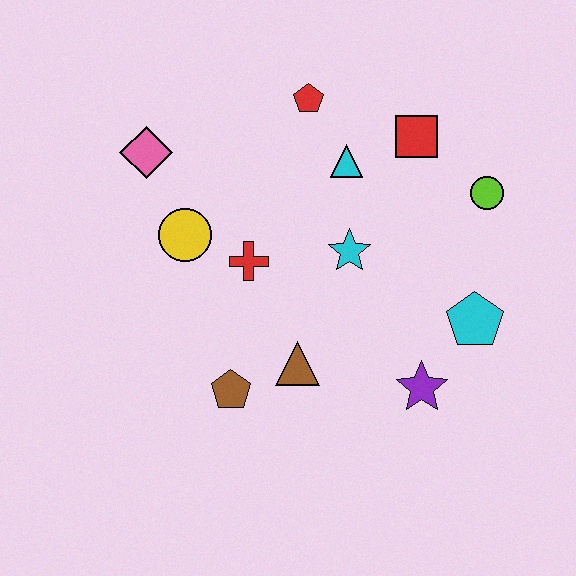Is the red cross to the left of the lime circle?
Yes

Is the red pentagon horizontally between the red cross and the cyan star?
Yes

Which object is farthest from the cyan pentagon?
The pink diamond is farthest from the cyan pentagon.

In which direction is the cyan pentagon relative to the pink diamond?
The cyan pentagon is to the right of the pink diamond.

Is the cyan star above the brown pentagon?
Yes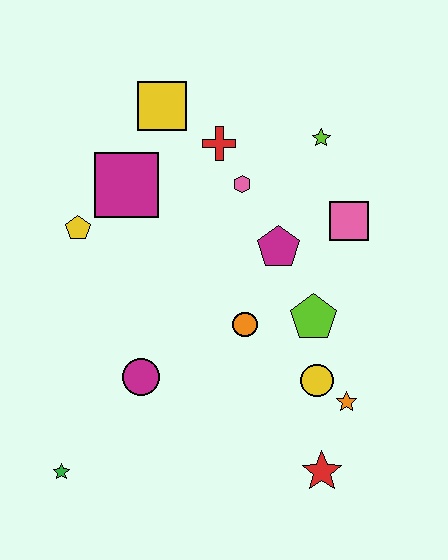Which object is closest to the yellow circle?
The orange star is closest to the yellow circle.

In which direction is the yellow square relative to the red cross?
The yellow square is to the left of the red cross.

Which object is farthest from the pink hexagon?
The green star is farthest from the pink hexagon.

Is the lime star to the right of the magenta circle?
Yes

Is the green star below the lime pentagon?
Yes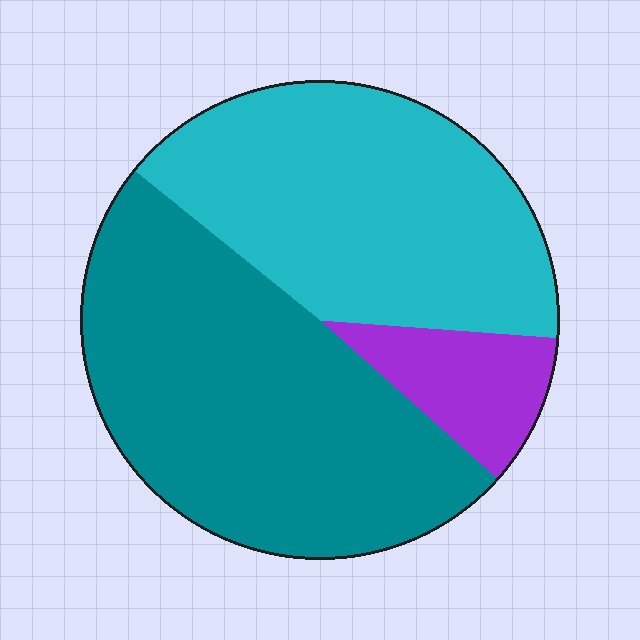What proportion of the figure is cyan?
Cyan takes up about two fifths (2/5) of the figure.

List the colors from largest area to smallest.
From largest to smallest: teal, cyan, purple.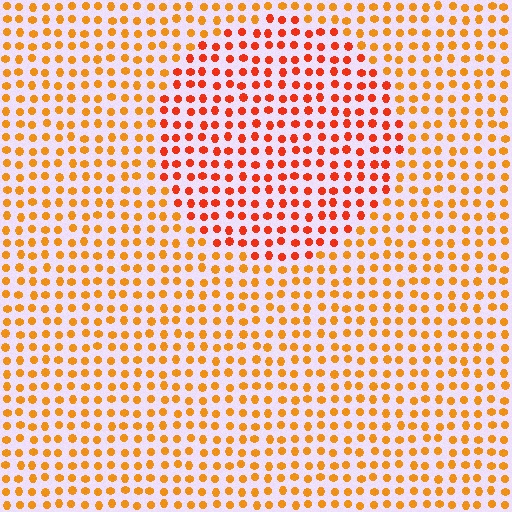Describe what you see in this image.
The image is filled with small orange elements in a uniform arrangement. A circle-shaped region is visible where the elements are tinted to a slightly different hue, forming a subtle color boundary.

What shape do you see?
I see a circle.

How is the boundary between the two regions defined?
The boundary is defined purely by a slight shift in hue (about 27 degrees). Spacing, size, and orientation are identical on both sides.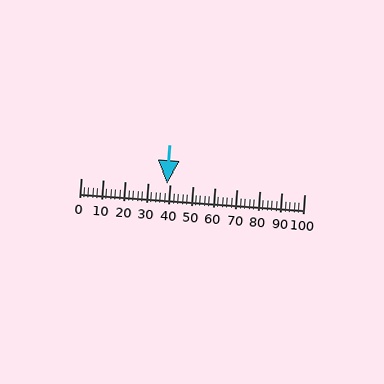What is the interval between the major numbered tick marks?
The major tick marks are spaced 10 units apart.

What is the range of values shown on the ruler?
The ruler shows values from 0 to 100.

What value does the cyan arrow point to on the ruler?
The cyan arrow points to approximately 39.